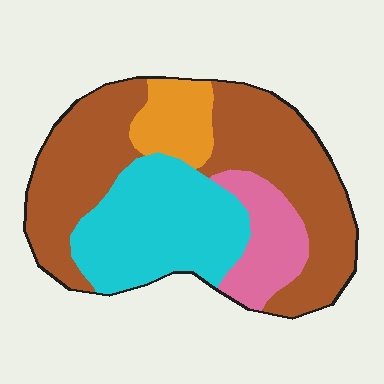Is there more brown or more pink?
Brown.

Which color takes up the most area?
Brown, at roughly 50%.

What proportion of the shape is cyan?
Cyan covers roughly 30% of the shape.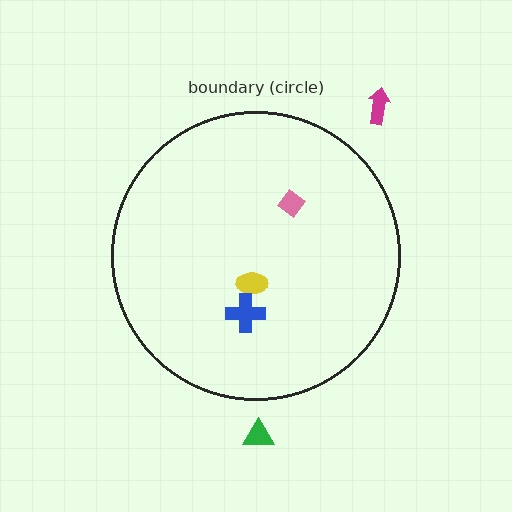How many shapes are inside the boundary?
3 inside, 2 outside.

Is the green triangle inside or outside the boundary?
Outside.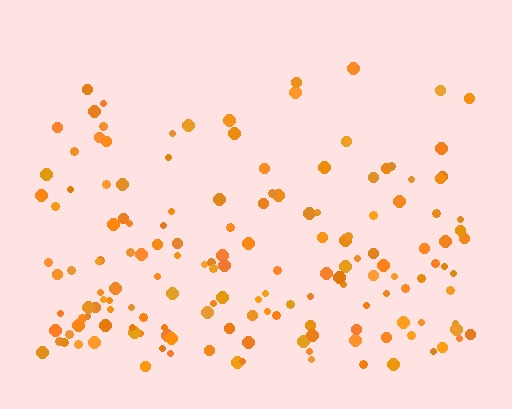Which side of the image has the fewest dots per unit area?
The top.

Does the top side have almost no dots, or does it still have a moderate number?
Still a moderate number, just noticeably fewer than the bottom.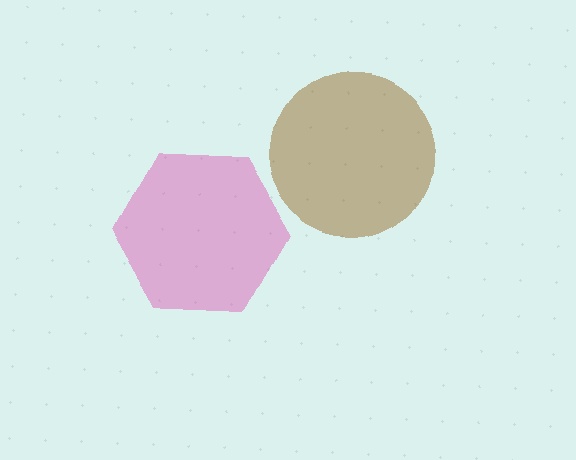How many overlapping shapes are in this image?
There are 2 overlapping shapes in the image.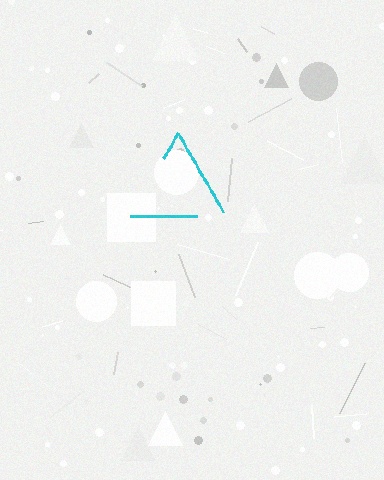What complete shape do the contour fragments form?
The contour fragments form a triangle.